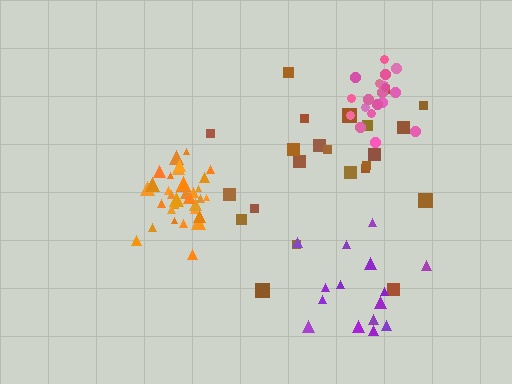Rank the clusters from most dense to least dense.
orange, pink, purple, brown.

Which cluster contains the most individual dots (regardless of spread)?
Orange (34).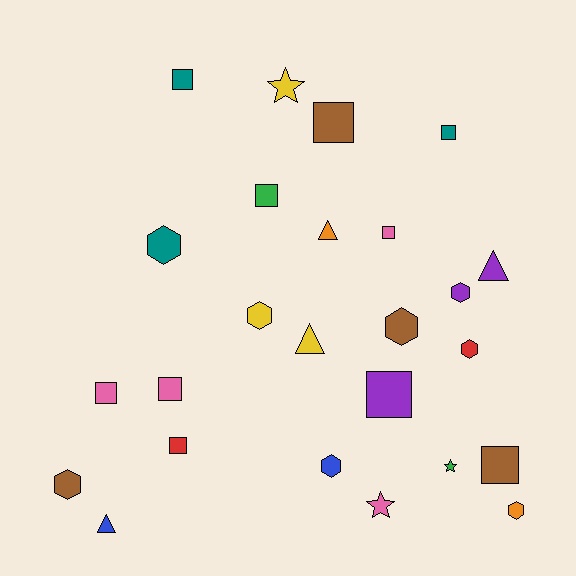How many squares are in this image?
There are 10 squares.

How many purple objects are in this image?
There are 3 purple objects.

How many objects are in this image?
There are 25 objects.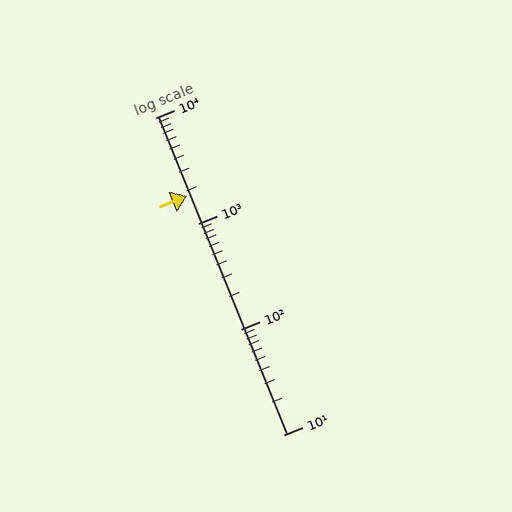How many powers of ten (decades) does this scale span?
The scale spans 3 decades, from 10 to 10000.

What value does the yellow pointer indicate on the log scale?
The pointer indicates approximately 1800.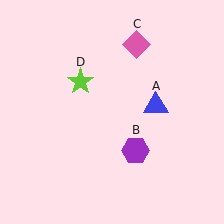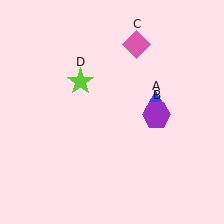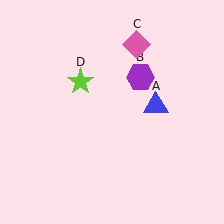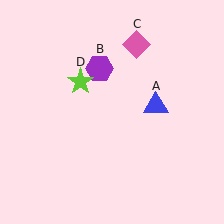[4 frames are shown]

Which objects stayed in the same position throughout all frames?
Blue triangle (object A) and pink diamond (object C) and lime star (object D) remained stationary.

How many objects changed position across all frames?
1 object changed position: purple hexagon (object B).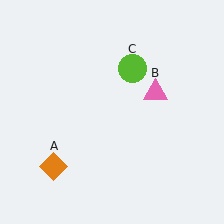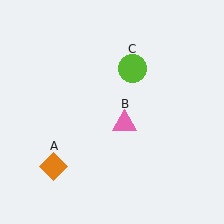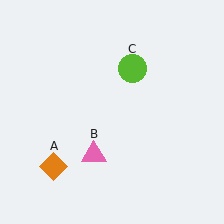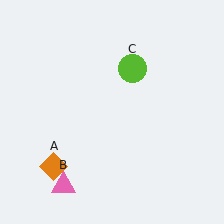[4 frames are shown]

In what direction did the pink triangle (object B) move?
The pink triangle (object B) moved down and to the left.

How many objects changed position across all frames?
1 object changed position: pink triangle (object B).